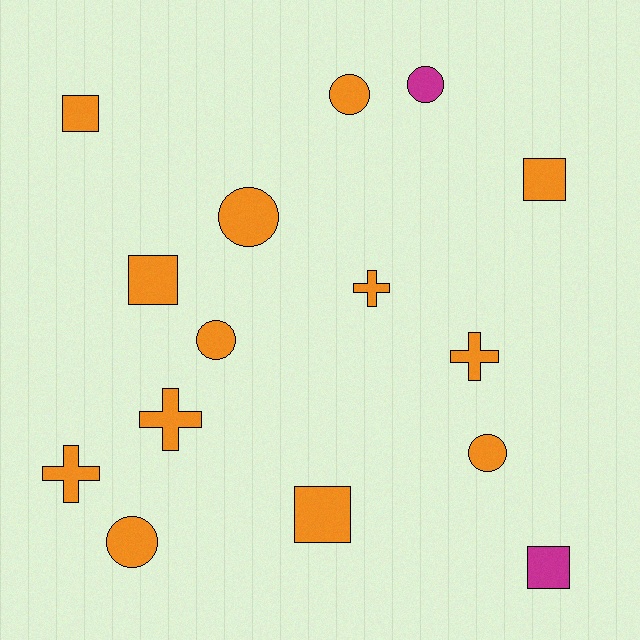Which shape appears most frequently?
Circle, with 6 objects.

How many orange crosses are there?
There are 4 orange crosses.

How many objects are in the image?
There are 15 objects.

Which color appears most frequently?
Orange, with 13 objects.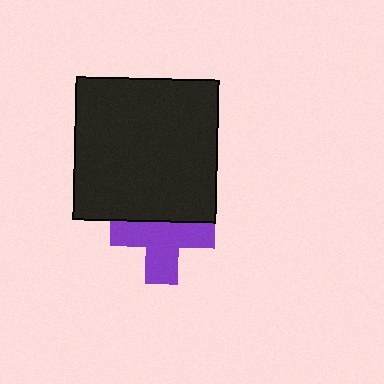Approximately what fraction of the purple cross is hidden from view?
Roughly 35% of the purple cross is hidden behind the black square.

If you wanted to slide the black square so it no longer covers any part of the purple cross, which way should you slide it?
Slide it up — that is the most direct way to separate the two shapes.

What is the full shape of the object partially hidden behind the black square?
The partially hidden object is a purple cross.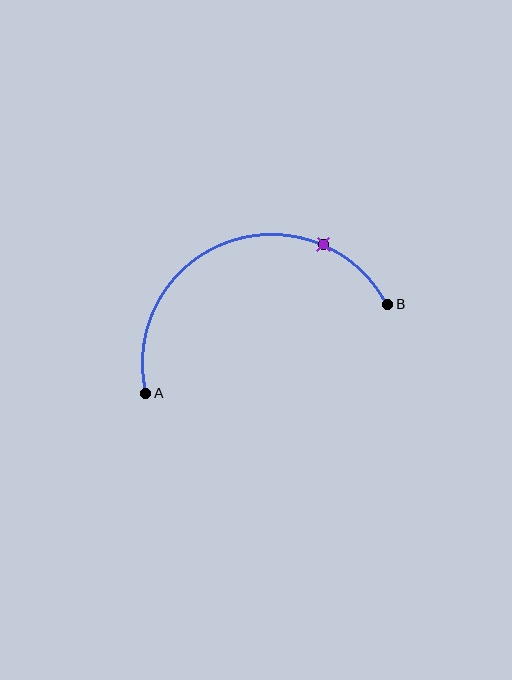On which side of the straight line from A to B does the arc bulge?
The arc bulges above the straight line connecting A and B.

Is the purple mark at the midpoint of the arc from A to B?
No. The purple mark lies on the arc but is closer to endpoint B. The arc midpoint would be at the point on the curve equidistant along the arc from both A and B.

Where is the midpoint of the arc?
The arc midpoint is the point on the curve farthest from the straight line joining A and B. It sits above that line.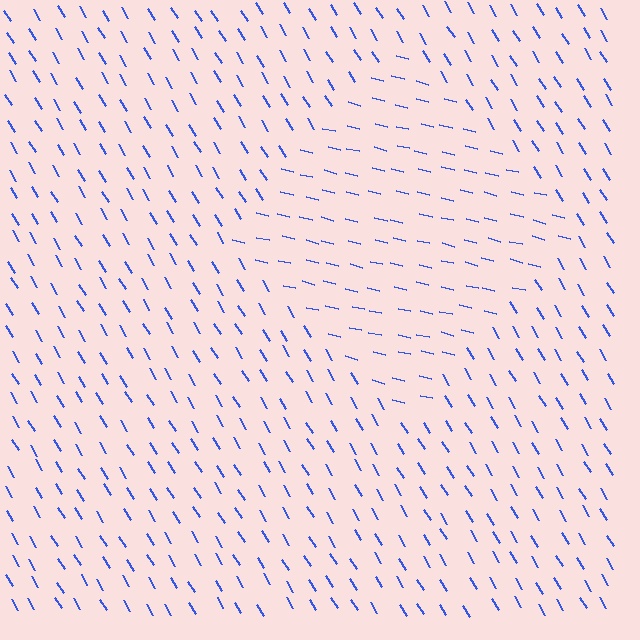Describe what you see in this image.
The image is filled with small blue line segments. A diamond region in the image has lines oriented differently from the surrounding lines, creating a visible texture boundary.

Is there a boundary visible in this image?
Yes, there is a texture boundary formed by a change in line orientation.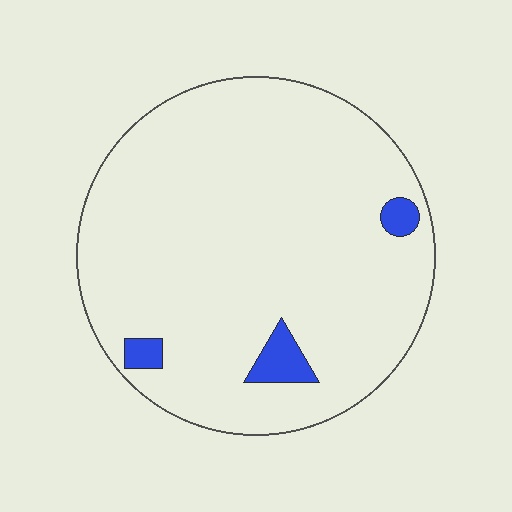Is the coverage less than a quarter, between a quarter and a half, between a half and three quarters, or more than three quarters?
Less than a quarter.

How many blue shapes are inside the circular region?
3.